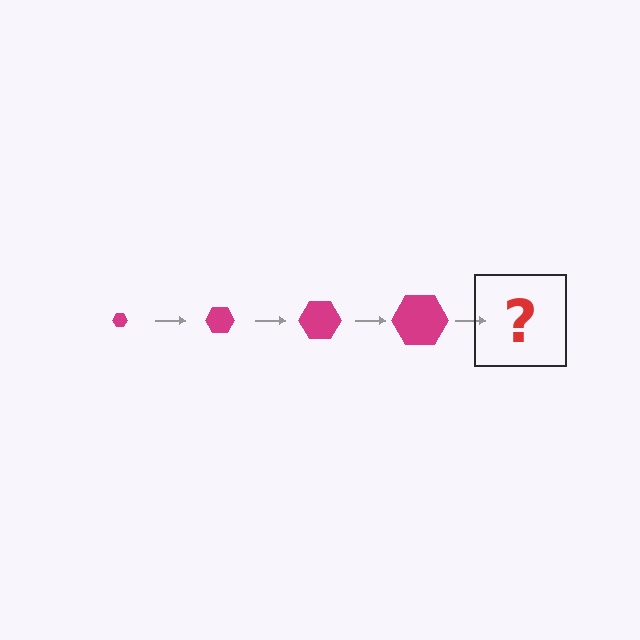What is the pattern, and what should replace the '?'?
The pattern is that the hexagon gets progressively larger each step. The '?' should be a magenta hexagon, larger than the previous one.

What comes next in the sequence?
The next element should be a magenta hexagon, larger than the previous one.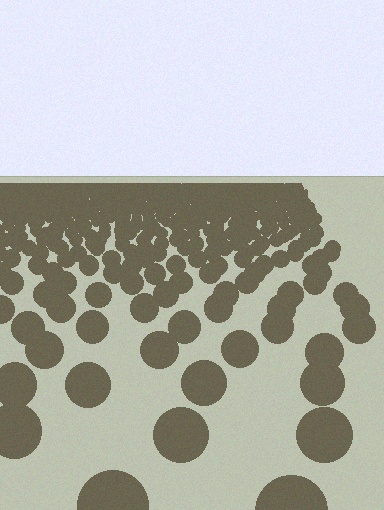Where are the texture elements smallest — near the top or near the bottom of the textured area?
Near the top.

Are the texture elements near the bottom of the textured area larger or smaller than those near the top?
Larger. Near the bottom, elements are closer to the viewer and appear at a bigger on-screen size.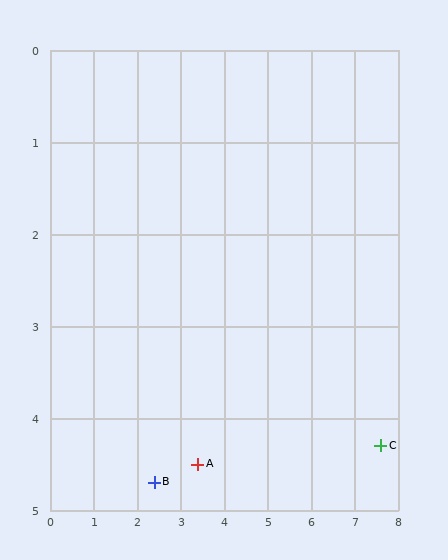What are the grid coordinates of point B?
Point B is at approximately (2.4, 4.7).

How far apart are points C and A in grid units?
Points C and A are about 4.2 grid units apart.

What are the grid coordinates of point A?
Point A is at approximately (3.4, 4.5).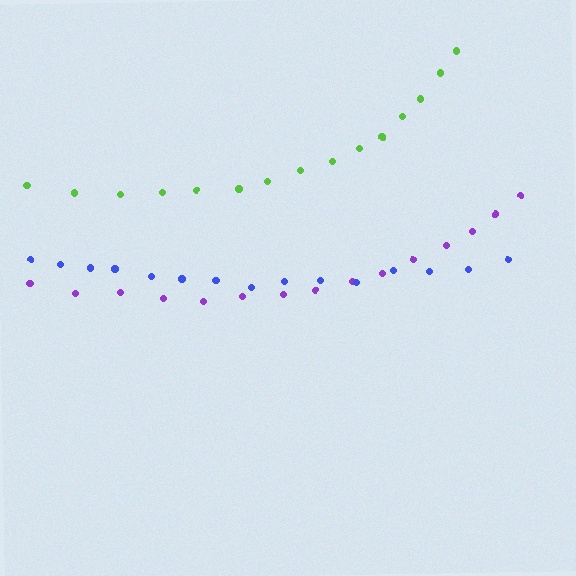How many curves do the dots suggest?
There are 3 distinct paths.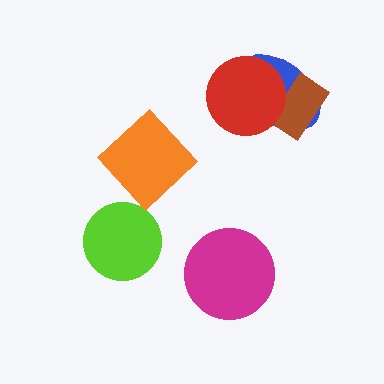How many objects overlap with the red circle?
2 objects overlap with the red circle.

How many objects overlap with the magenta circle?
0 objects overlap with the magenta circle.